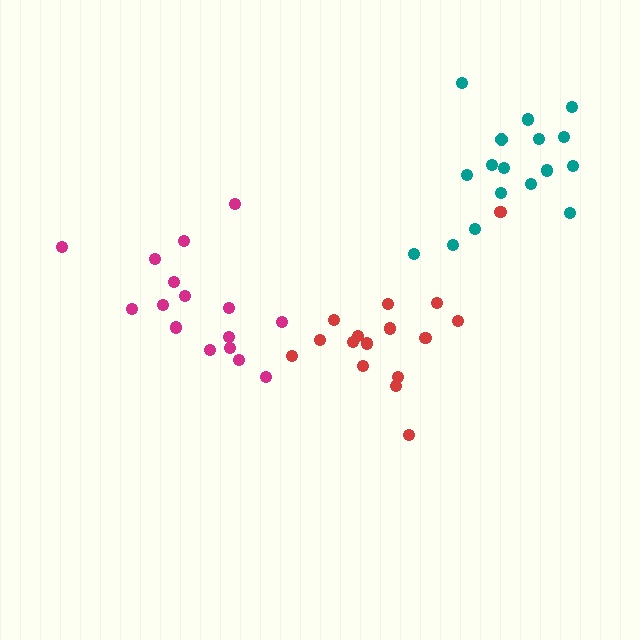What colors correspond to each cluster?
The clusters are colored: magenta, teal, red.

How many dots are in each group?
Group 1: 16 dots, Group 2: 17 dots, Group 3: 17 dots (50 total).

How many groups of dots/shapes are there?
There are 3 groups.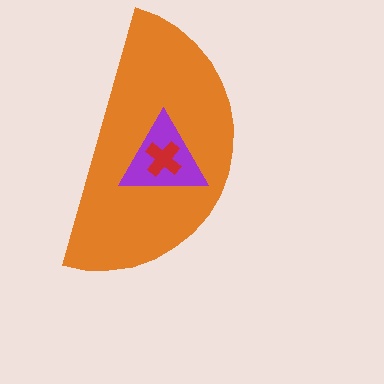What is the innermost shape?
The red cross.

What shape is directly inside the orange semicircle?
The purple triangle.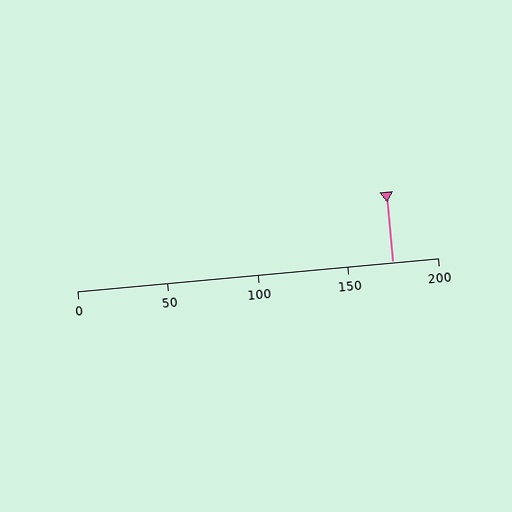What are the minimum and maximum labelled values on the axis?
The axis runs from 0 to 200.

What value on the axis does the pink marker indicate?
The marker indicates approximately 175.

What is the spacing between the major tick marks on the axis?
The major ticks are spaced 50 apart.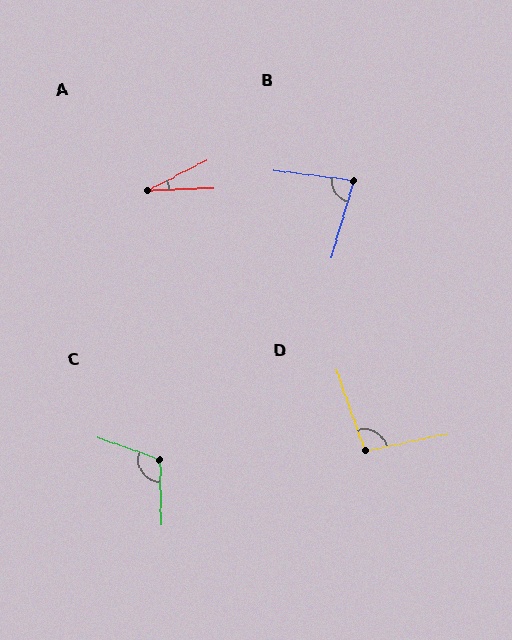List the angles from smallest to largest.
A (25°), B (81°), D (98°), C (111°).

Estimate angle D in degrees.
Approximately 98 degrees.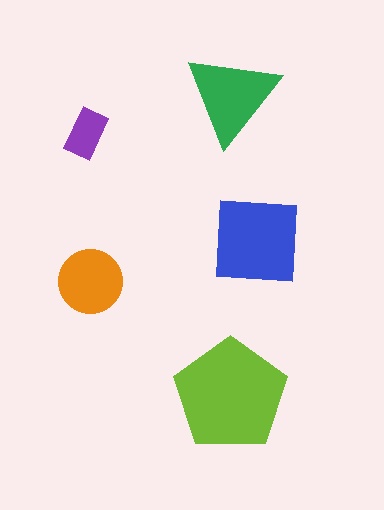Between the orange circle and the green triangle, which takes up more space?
The green triangle.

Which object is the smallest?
The purple rectangle.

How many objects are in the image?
There are 5 objects in the image.